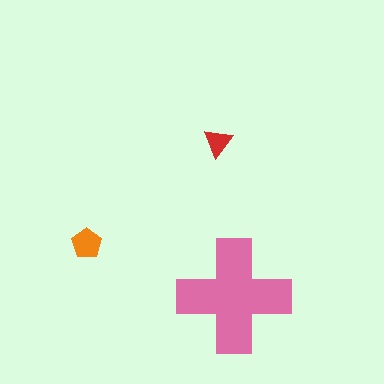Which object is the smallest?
The red triangle.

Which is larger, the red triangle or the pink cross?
The pink cross.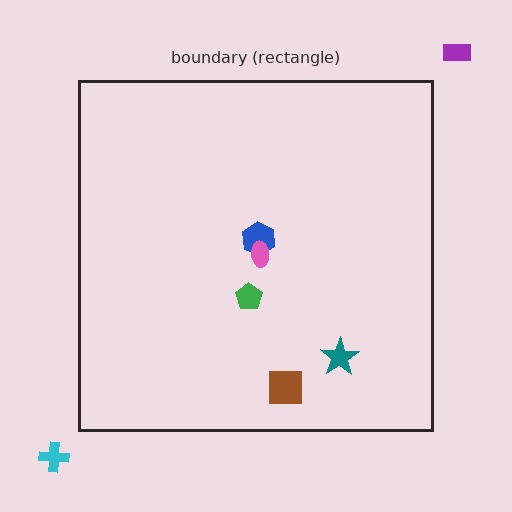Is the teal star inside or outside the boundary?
Inside.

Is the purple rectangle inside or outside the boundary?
Outside.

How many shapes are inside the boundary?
5 inside, 2 outside.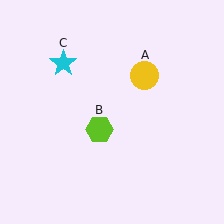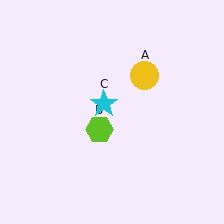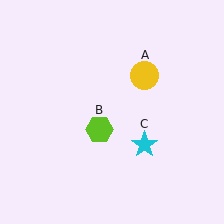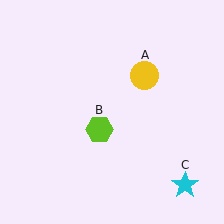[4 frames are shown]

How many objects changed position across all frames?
1 object changed position: cyan star (object C).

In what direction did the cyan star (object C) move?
The cyan star (object C) moved down and to the right.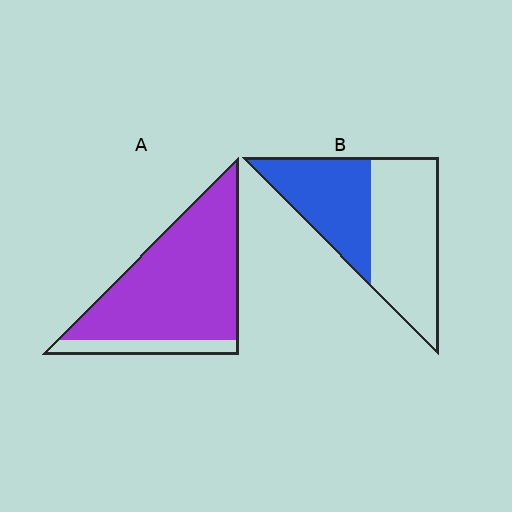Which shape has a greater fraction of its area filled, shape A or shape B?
Shape A.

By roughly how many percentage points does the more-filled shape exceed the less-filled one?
By roughly 45 percentage points (A over B).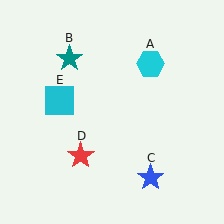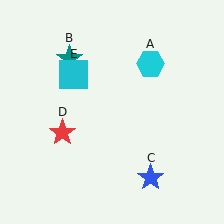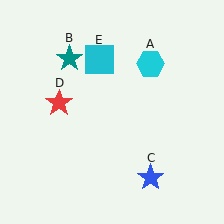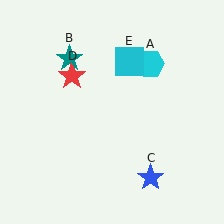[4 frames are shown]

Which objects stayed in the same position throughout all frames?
Cyan hexagon (object A) and teal star (object B) and blue star (object C) remained stationary.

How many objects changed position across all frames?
2 objects changed position: red star (object D), cyan square (object E).